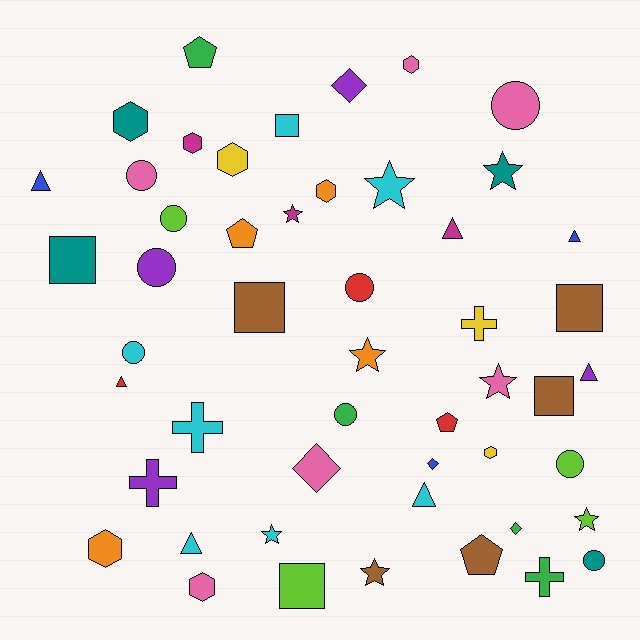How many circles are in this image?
There are 9 circles.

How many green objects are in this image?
There are 4 green objects.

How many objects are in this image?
There are 50 objects.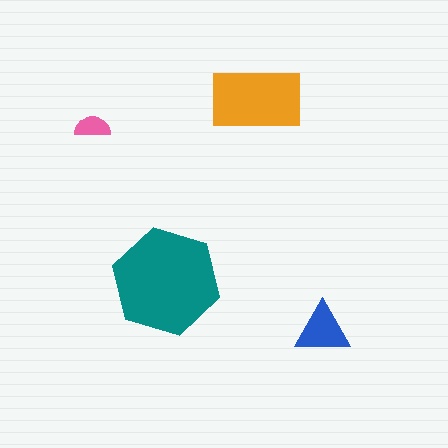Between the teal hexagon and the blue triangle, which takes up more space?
The teal hexagon.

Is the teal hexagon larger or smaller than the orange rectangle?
Larger.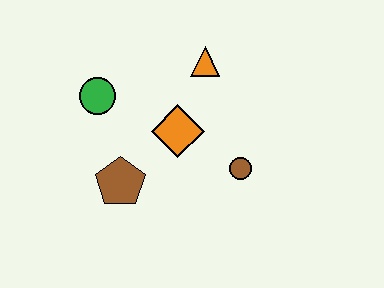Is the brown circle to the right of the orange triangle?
Yes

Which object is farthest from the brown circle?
The green circle is farthest from the brown circle.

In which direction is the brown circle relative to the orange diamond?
The brown circle is to the right of the orange diamond.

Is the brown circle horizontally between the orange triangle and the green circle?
No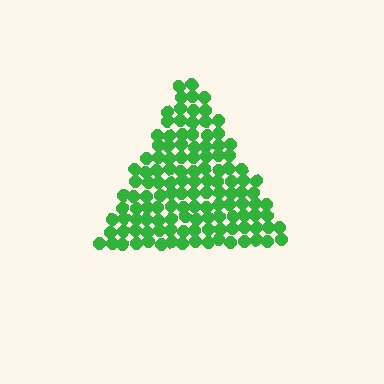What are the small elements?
The small elements are circles.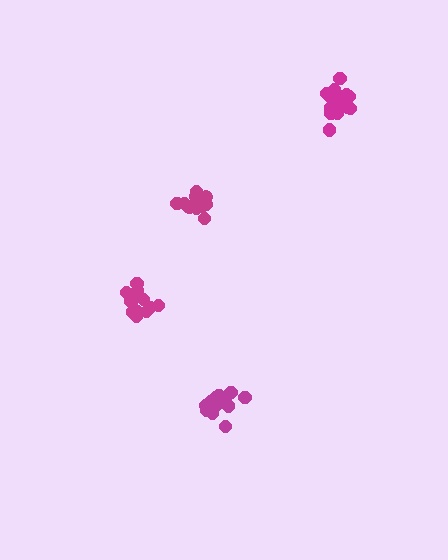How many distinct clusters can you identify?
There are 4 distinct clusters.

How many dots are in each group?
Group 1: 14 dots, Group 2: 15 dots, Group 3: 18 dots, Group 4: 17 dots (64 total).